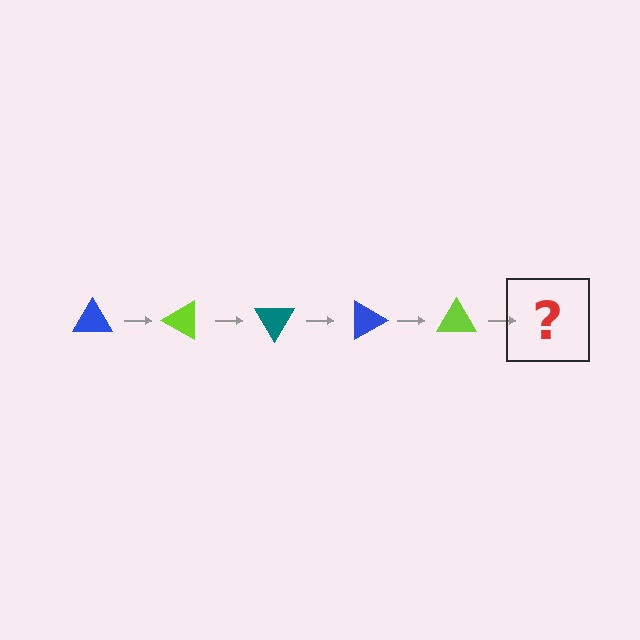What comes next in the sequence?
The next element should be a teal triangle, rotated 150 degrees from the start.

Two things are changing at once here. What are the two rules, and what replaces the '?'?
The two rules are that it rotates 30 degrees each step and the color cycles through blue, lime, and teal. The '?' should be a teal triangle, rotated 150 degrees from the start.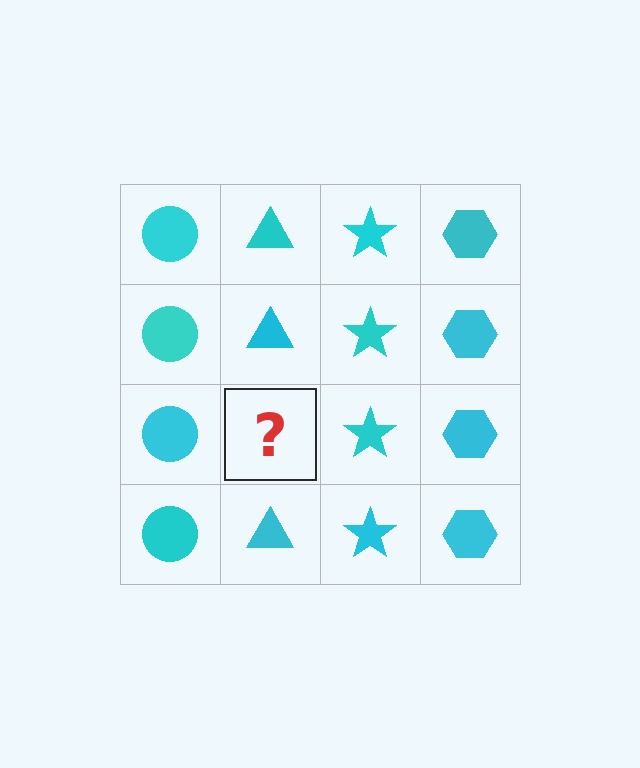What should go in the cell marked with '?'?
The missing cell should contain a cyan triangle.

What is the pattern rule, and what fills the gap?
The rule is that each column has a consistent shape. The gap should be filled with a cyan triangle.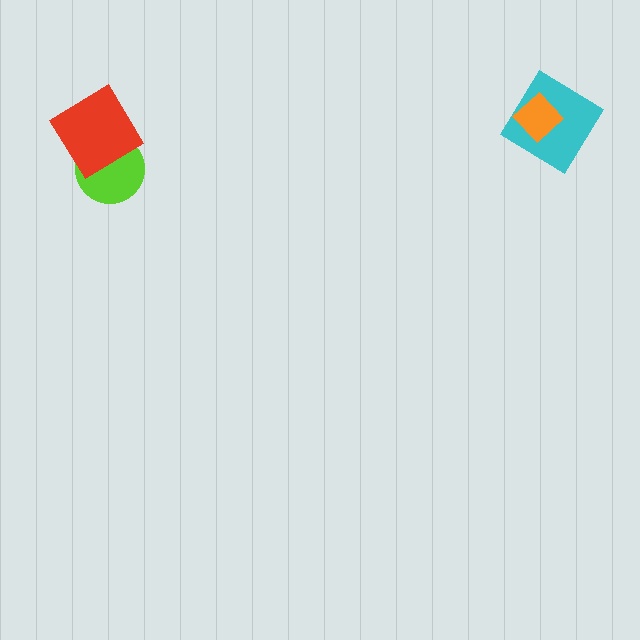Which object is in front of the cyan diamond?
The orange diamond is in front of the cyan diamond.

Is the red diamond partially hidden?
No, no other shape covers it.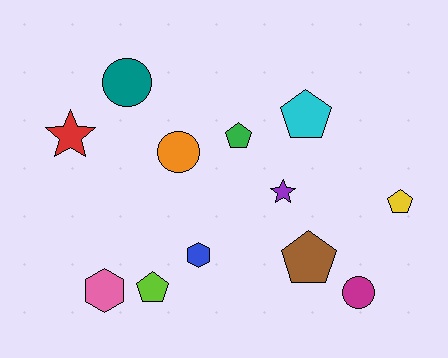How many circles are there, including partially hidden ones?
There are 3 circles.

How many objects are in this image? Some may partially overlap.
There are 12 objects.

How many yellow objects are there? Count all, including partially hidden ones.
There is 1 yellow object.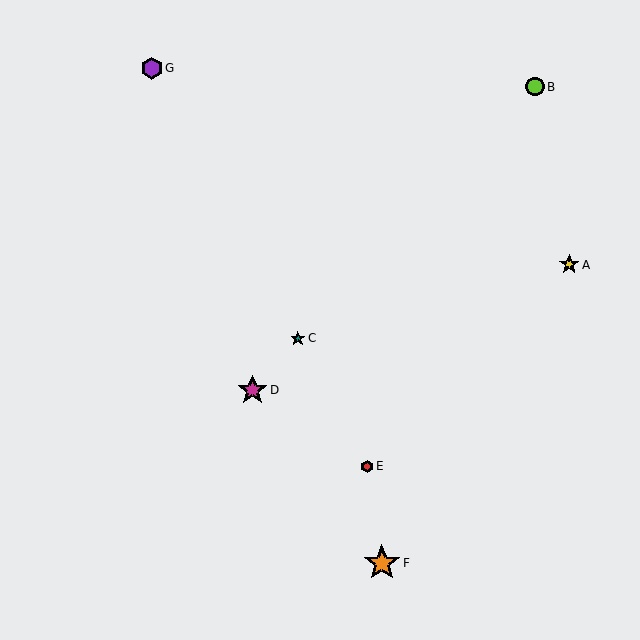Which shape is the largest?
The orange star (labeled F) is the largest.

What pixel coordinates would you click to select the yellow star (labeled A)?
Click at (569, 265) to select the yellow star A.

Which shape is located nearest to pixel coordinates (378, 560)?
The orange star (labeled F) at (382, 563) is nearest to that location.